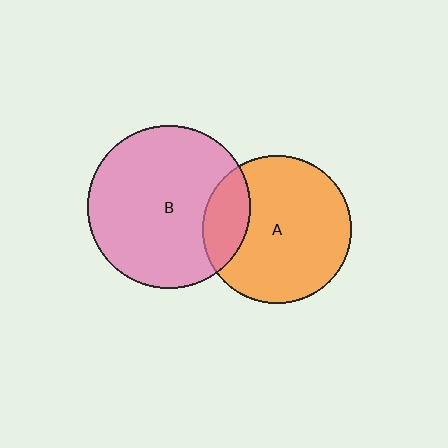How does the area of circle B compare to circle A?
Approximately 1.2 times.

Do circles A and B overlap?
Yes.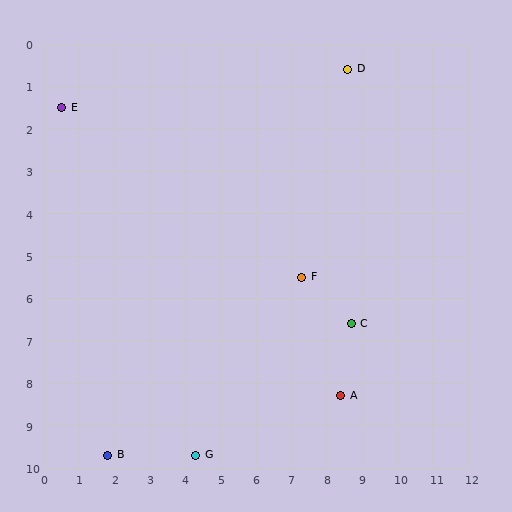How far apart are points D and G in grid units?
Points D and G are about 10.1 grid units apart.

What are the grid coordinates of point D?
Point D is at approximately (8.6, 0.6).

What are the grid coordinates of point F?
Point F is at approximately (7.3, 5.5).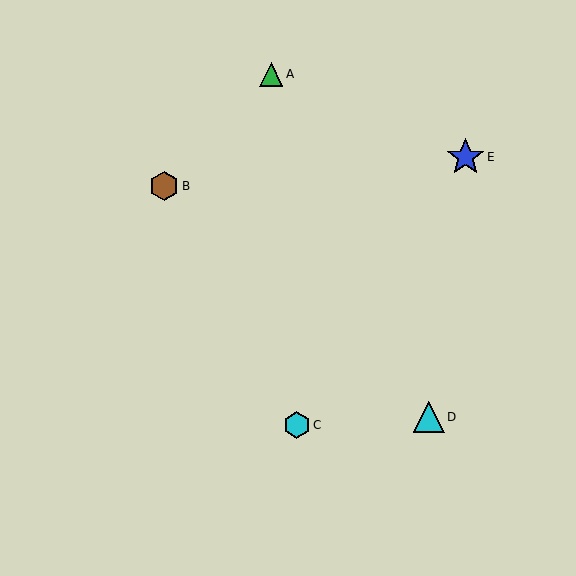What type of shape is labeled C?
Shape C is a cyan hexagon.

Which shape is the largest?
The blue star (labeled E) is the largest.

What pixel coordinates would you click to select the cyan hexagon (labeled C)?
Click at (297, 425) to select the cyan hexagon C.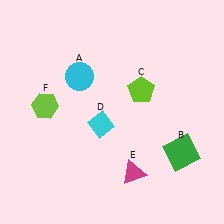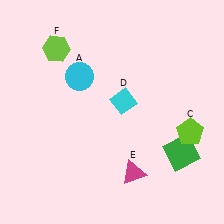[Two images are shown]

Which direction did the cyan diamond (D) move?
The cyan diamond (D) moved up.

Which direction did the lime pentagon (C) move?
The lime pentagon (C) moved right.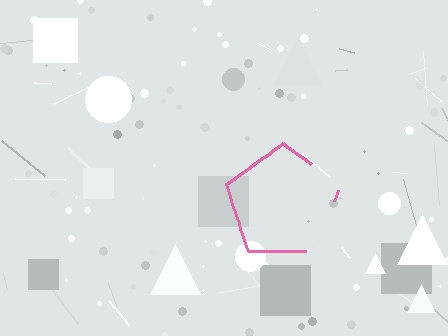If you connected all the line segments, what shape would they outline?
They would outline a pentagon.